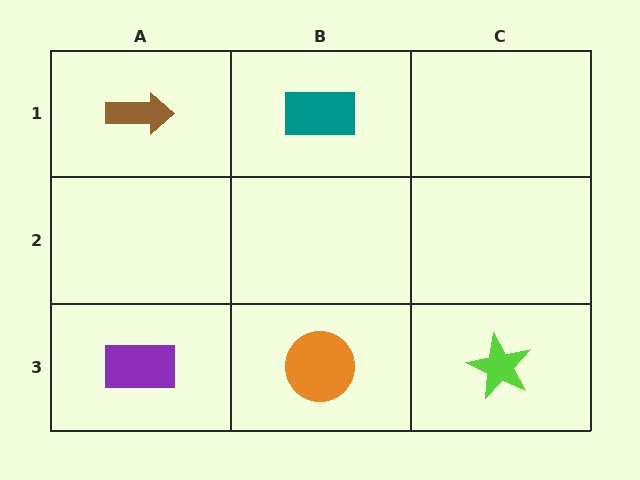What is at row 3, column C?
A lime star.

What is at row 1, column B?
A teal rectangle.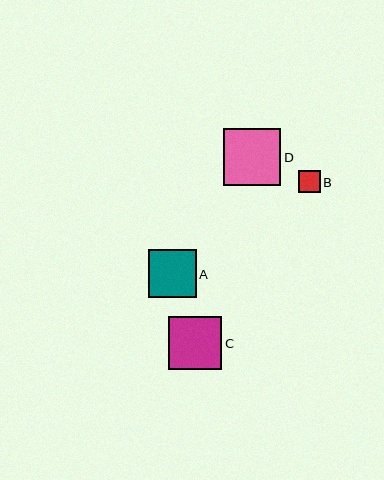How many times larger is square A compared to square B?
Square A is approximately 2.2 times the size of square B.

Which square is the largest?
Square D is the largest with a size of approximately 57 pixels.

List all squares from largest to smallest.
From largest to smallest: D, C, A, B.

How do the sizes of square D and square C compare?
Square D and square C are approximately the same size.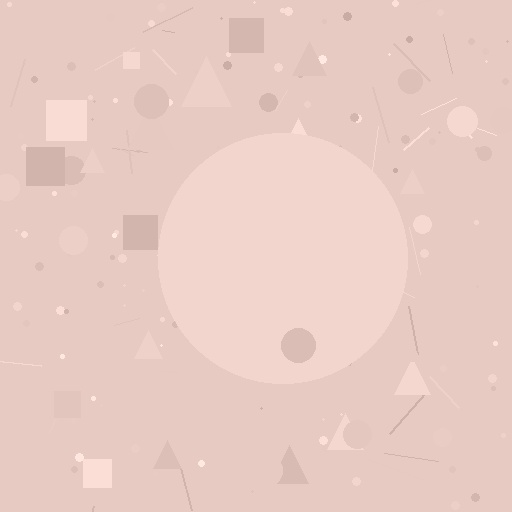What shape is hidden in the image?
A circle is hidden in the image.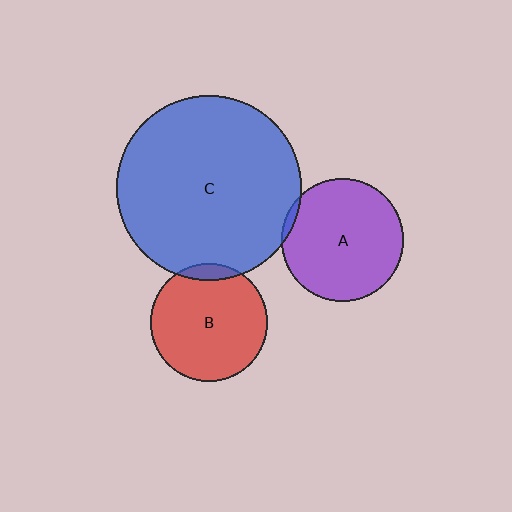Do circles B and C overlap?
Yes.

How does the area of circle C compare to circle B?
Approximately 2.5 times.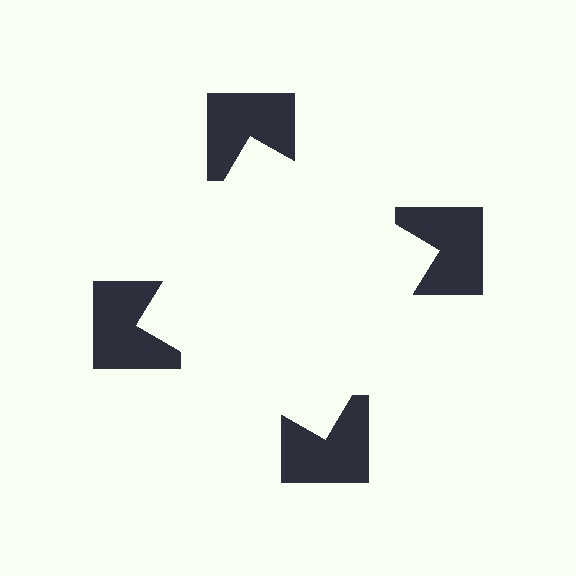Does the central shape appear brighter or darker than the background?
It typically appears slightly brighter than the background, even though no actual brightness change is drawn.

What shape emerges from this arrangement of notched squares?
An illusory square — its edges are inferred from the aligned wedge cuts in the notched squares, not physically drawn.